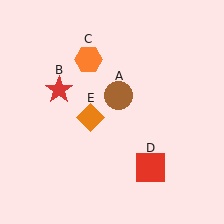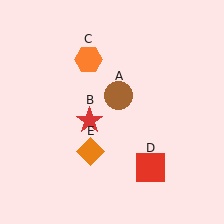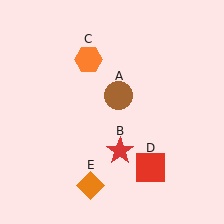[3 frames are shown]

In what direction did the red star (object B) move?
The red star (object B) moved down and to the right.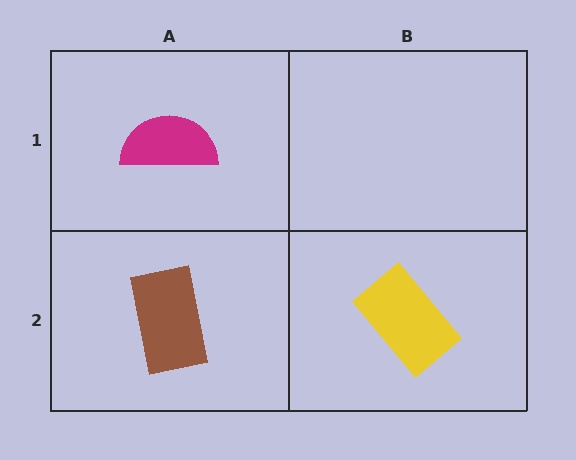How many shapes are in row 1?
1 shape.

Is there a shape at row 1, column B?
No, that cell is empty.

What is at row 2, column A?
A brown rectangle.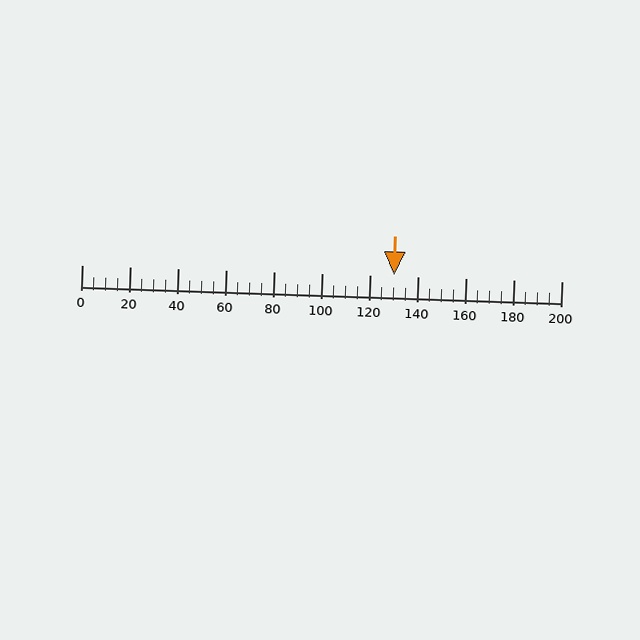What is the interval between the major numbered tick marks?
The major tick marks are spaced 20 units apart.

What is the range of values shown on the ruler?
The ruler shows values from 0 to 200.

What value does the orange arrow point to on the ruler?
The orange arrow points to approximately 130.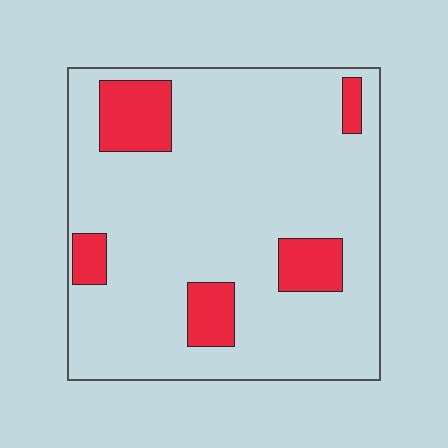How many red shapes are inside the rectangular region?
5.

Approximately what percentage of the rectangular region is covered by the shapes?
Approximately 15%.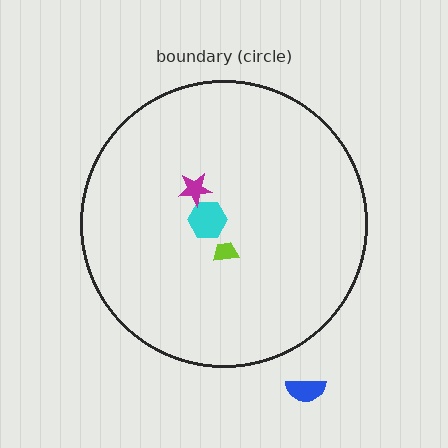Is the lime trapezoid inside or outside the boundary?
Inside.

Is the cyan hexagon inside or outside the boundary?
Inside.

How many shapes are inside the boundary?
3 inside, 1 outside.